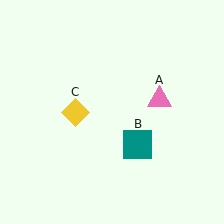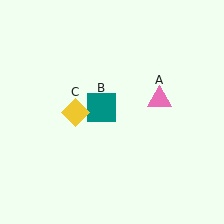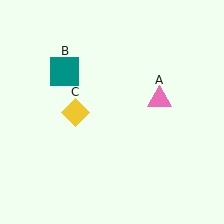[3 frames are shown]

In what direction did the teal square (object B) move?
The teal square (object B) moved up and to the left.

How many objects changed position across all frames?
1 object changed position: teal square (object B).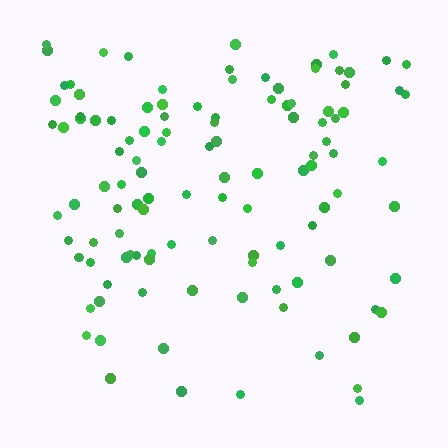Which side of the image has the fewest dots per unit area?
The bottom.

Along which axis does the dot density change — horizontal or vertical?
Vertical.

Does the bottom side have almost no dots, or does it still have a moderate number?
Still a moderate number, just noticeably fewer than the top.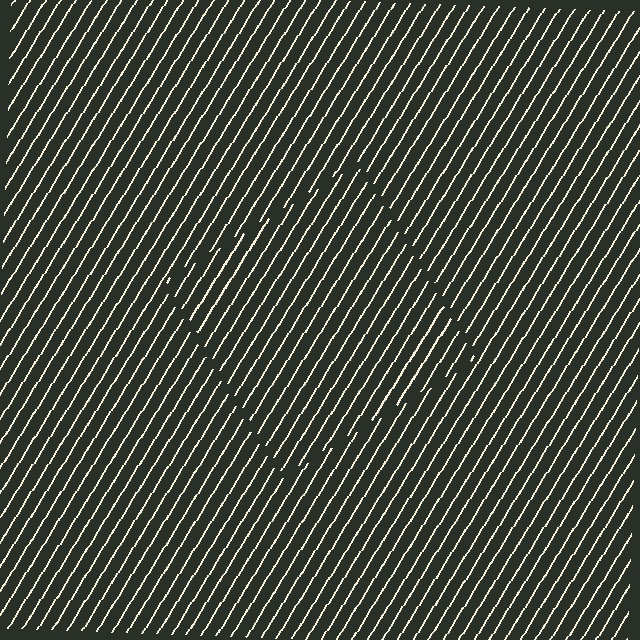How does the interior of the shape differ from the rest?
The interior of the shape contains the same grating, shifted by half a period — the contour is defined by the phase discontinuity where line-ends from the inner and outer gratings abut.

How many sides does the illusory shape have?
4 sides — the line-ends trace a square.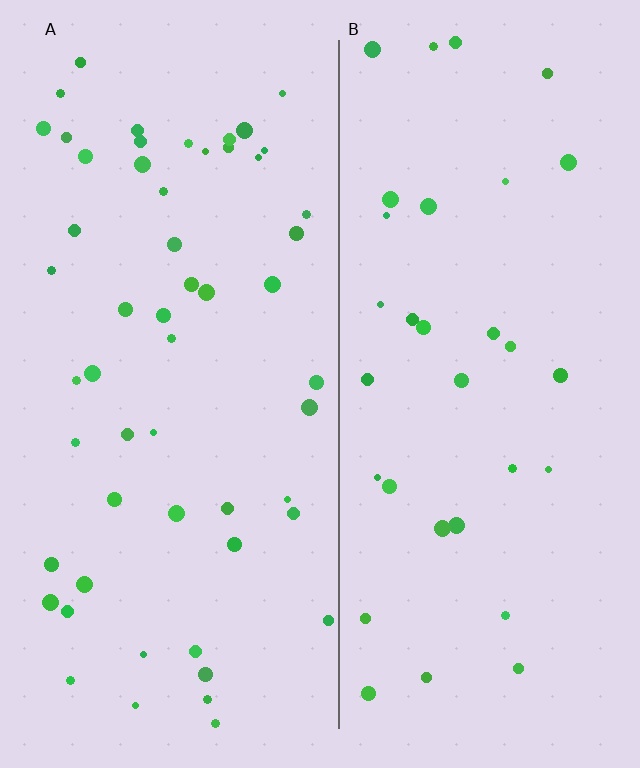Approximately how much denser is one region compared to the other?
Approximately 1.7× — region A over region B.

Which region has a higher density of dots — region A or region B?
A (the left).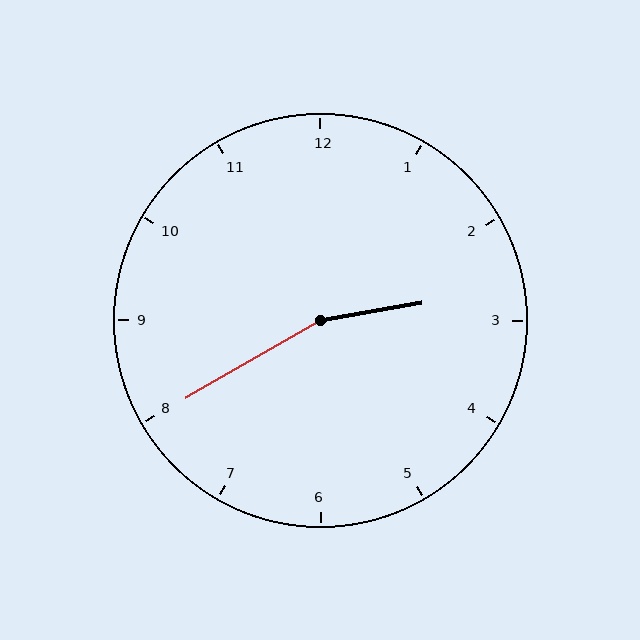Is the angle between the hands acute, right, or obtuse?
It is obtuse.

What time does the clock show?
2:40.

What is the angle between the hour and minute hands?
Approximately 160 degrees.